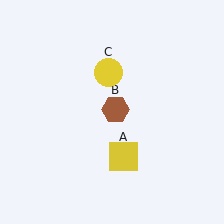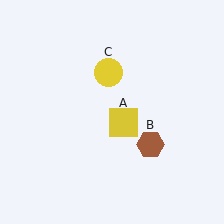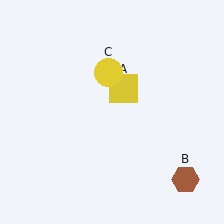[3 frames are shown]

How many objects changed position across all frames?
2 objects changed position: yellow square (object A), brown hexagon (object B).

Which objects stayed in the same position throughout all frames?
Yellow circle (object C) remained stationary.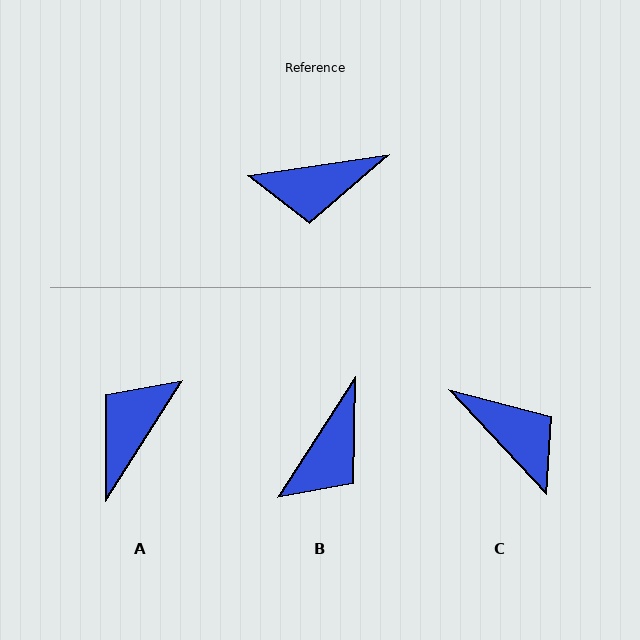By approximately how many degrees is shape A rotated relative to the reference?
Approximately 131 degrees clockwise.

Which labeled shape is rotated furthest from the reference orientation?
A, about 131 degrees away.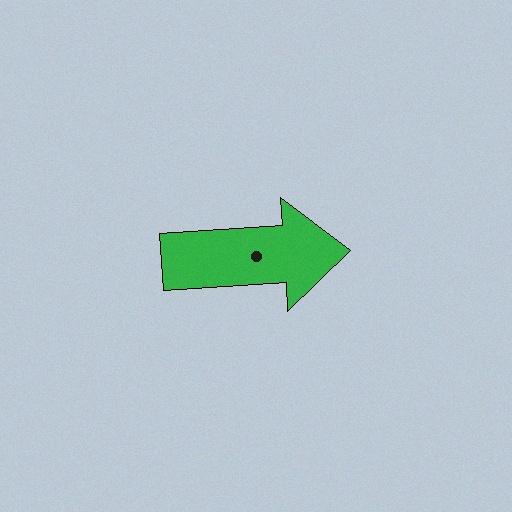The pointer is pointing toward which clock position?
Roughly 3 o'clock.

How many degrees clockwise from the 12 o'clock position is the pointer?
Approximately 86 degrees.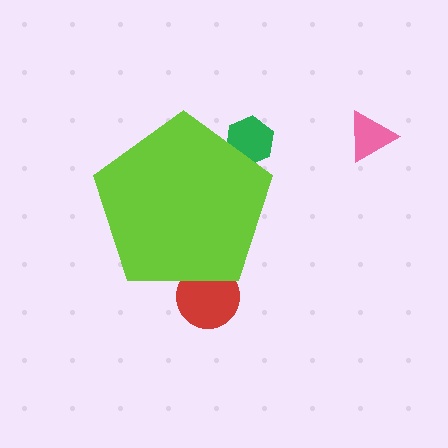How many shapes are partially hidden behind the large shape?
2 shapes are partially hidden.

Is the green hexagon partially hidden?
Yes, the green hexagon is partially hidden behind the lime pentagon.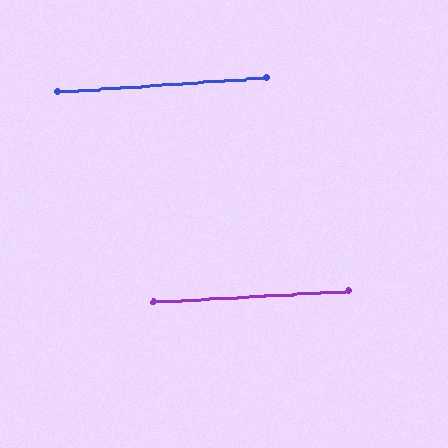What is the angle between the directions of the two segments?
Approximately 1 degree.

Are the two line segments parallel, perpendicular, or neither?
Parallel — their directions differ by only 1.0°.